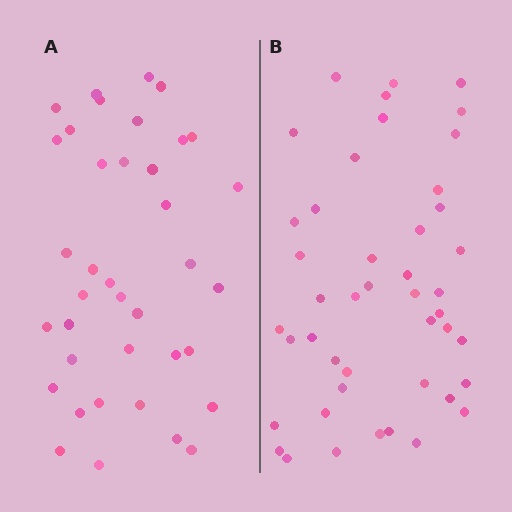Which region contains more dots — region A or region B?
Region B (the right region) has more dots.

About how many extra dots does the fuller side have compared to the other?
Region B has roughly 8 or so more dots than region A.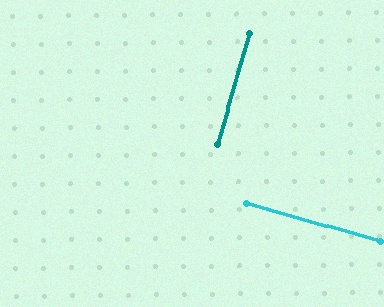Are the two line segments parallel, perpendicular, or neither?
Perpendicular — they meet at approximately 89°.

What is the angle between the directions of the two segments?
Approximately 89 degrees.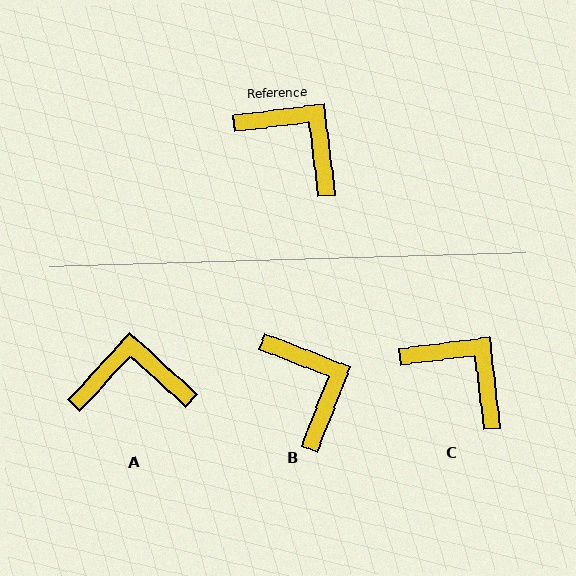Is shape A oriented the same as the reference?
No, it is off by about 40 degrees.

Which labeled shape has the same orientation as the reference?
C.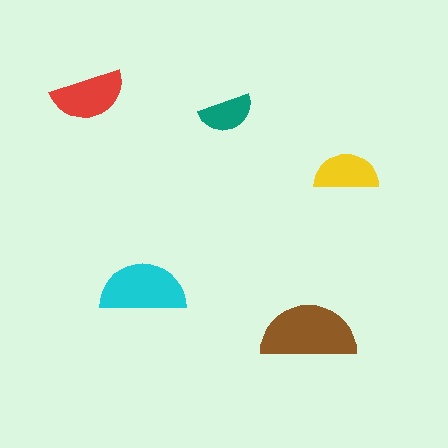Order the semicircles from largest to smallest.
the brown one, the cyan one, the red one, the yellow one, the teal one.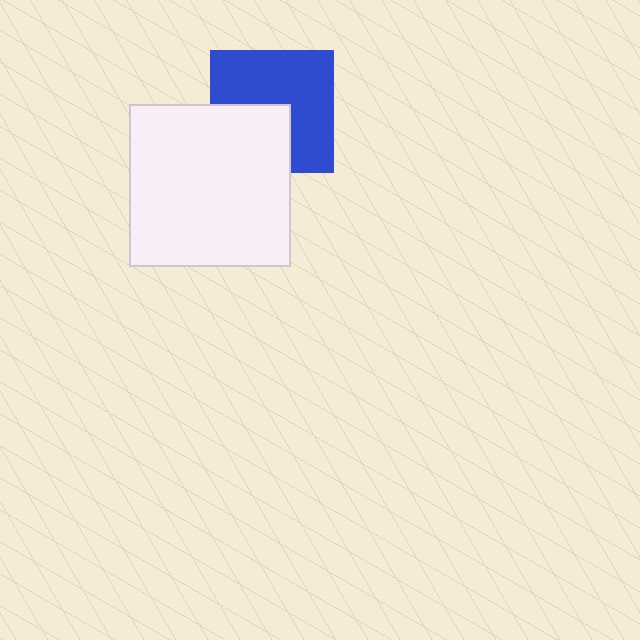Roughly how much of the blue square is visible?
About half of it is visible (roughly 63%).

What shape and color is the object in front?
The object in front is a white square.